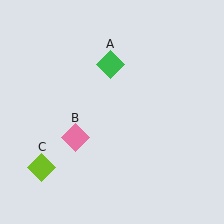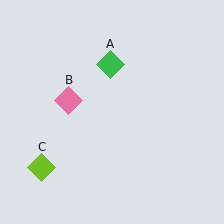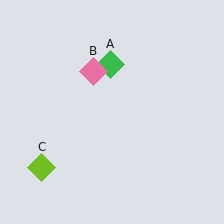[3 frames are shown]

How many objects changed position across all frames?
1 object changed position: pink diamond (object B).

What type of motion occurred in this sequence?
The pink diamond (object B) rotated clockwise around the center of the scene.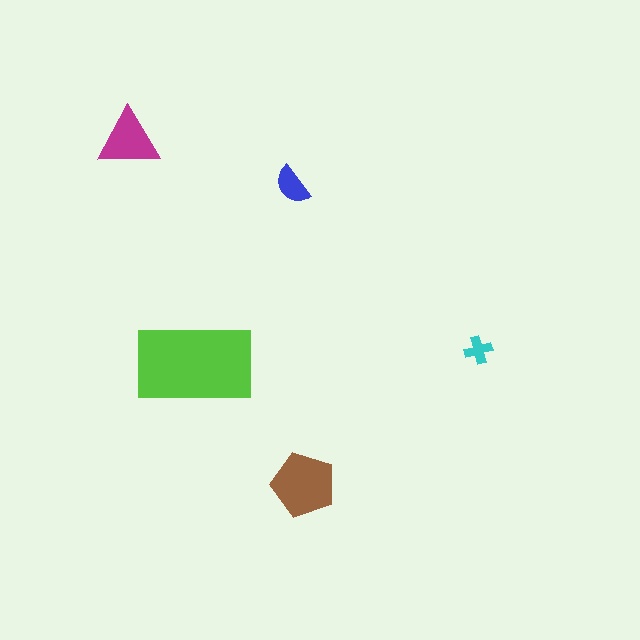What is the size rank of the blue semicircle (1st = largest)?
4th.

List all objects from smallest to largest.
The cyan cross, the blue semicircle, the magenta triangle, the brown pentagon, the lime rectangle.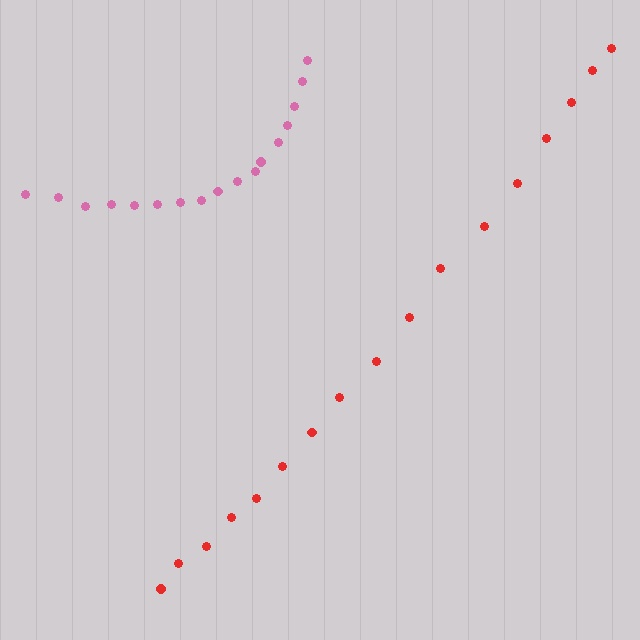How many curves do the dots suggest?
There are 2 distinct paths.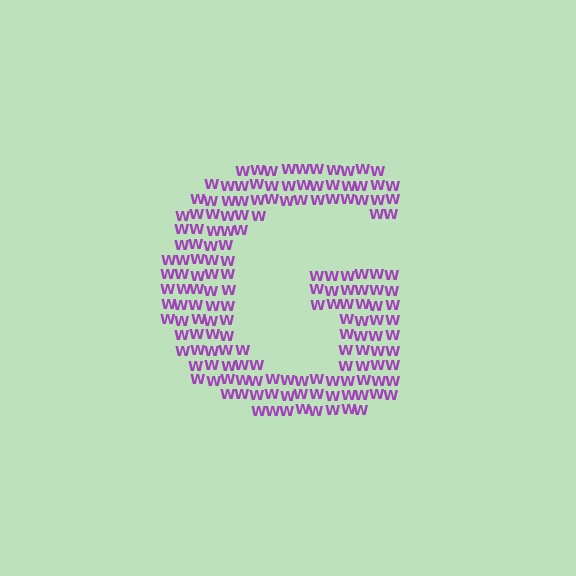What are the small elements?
The small elements are letter W's.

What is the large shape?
The large shape is the letter G.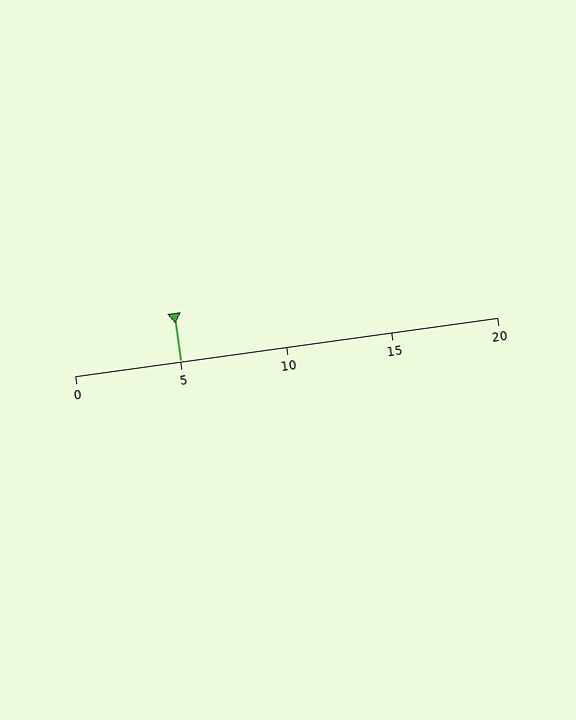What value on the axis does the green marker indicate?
The marker indicates approximately 5.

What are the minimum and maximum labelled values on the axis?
The axis runs from 0 to 20.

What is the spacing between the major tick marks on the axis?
The major ticks are spaced 5 apart.